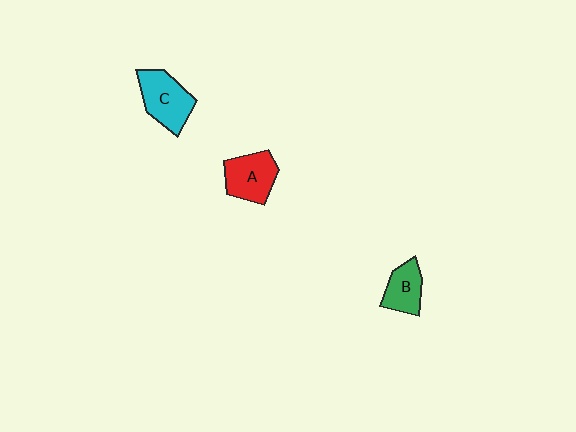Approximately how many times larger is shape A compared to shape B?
Approximately 1.3 times.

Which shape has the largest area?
Shape C (cyan).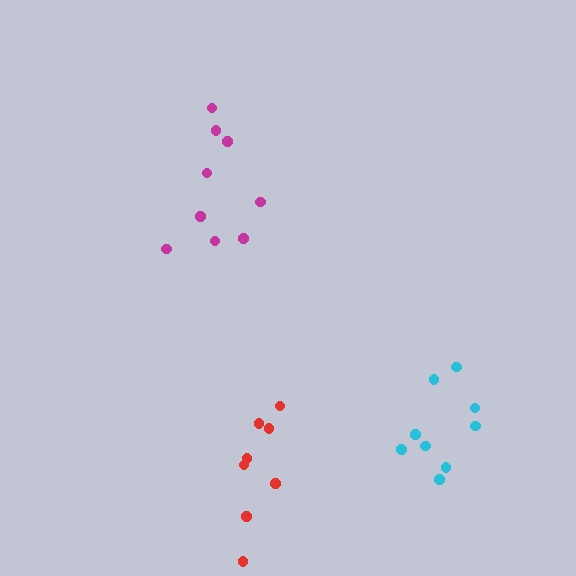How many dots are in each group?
Group 1: 9 dots, Group 2: 8 dots, Group 3: 9 dots (26 total).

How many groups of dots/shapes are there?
There are 3 groups.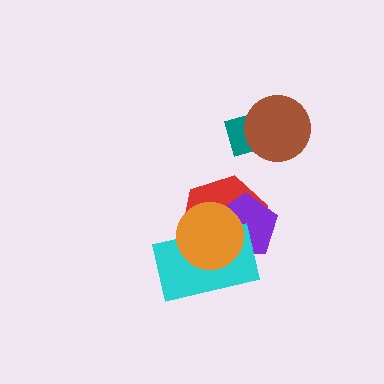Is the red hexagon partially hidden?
Yes, it is partially covered by another shape.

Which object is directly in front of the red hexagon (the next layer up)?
The purple pentagon is directly in front of the red hexagon.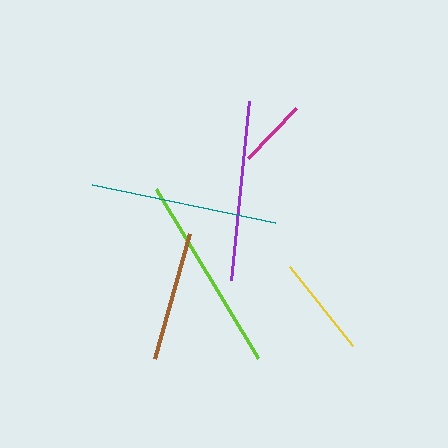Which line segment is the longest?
The lime line is the longest at approximately 198 pixels.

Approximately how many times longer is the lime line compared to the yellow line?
The lime line is approximately 2.0 times the length of the yellow line.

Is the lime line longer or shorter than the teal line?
The lime line is longer than the teal line.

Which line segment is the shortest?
The magenta line is the shortest at approximately 69 pixels.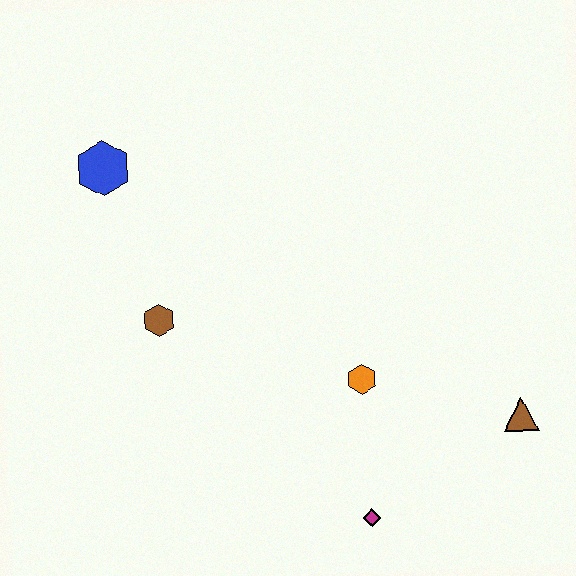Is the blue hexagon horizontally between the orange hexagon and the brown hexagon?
No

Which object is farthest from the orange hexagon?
The blue hexagon is farthest from the orange hexagon.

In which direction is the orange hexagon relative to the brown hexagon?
The orange hexagon is to the right of the brown hexagon.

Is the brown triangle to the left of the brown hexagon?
No